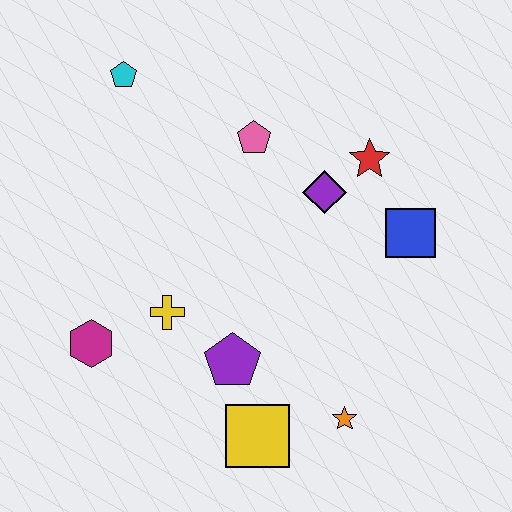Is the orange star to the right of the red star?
No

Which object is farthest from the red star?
The magenta hexagon is farthest from the red star.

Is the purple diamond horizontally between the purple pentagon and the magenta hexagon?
No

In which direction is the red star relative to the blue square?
The red star is above the blue square.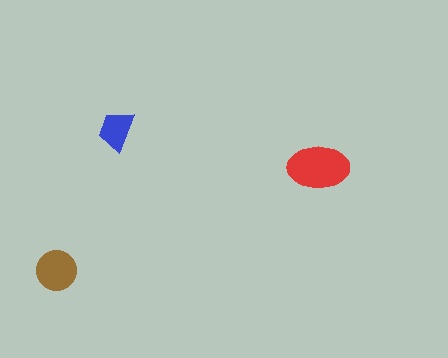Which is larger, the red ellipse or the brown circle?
The red ellipse.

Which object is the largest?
The red ellipse.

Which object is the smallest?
The blue trapezoid.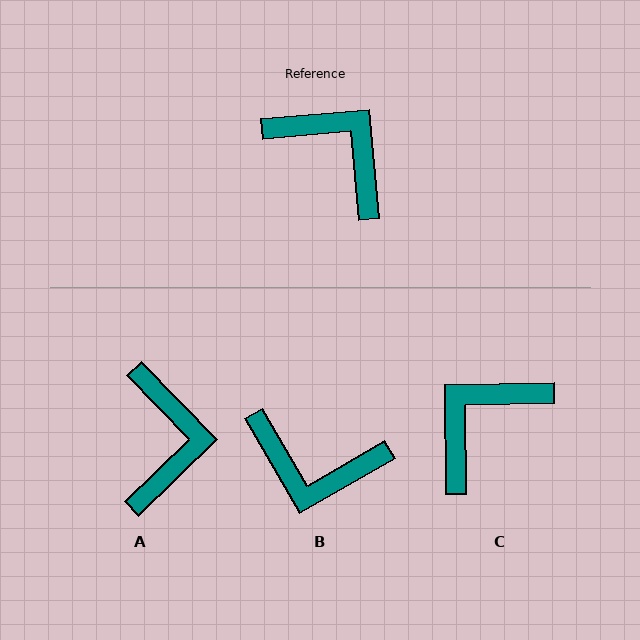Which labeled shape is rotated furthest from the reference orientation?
B, about 155 degrees away.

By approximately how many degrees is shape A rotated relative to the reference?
Approximately 51 degrees clockwise.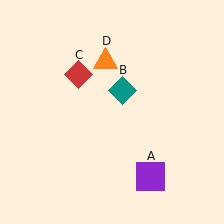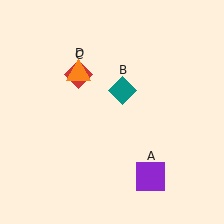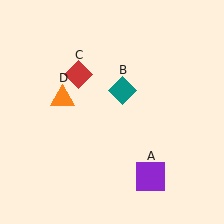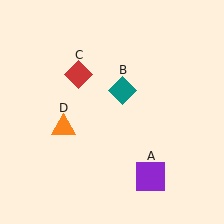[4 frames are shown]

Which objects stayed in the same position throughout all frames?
Purple square (object A) and teal diamond (object B) and red diamond (object C) remained stationary.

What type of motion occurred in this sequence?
The orange triangle (object D) rotated counterclockwise around the center of the scene.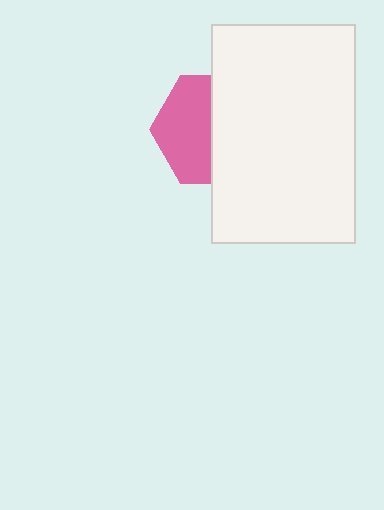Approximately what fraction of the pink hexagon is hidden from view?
Roughly 51% of the pink hexagon is hidden behind the white rectangle.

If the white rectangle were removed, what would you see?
You would see the complete pink hexagon.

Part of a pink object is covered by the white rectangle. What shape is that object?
It is a hexagon.